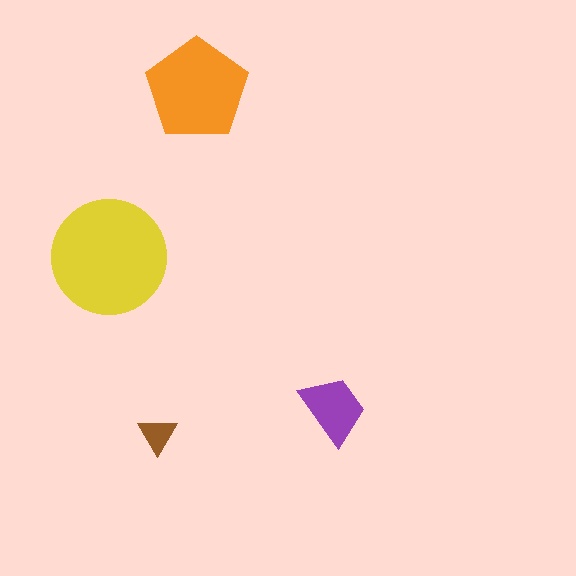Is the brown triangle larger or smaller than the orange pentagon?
Smaller.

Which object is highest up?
The orange pentagon is topmost.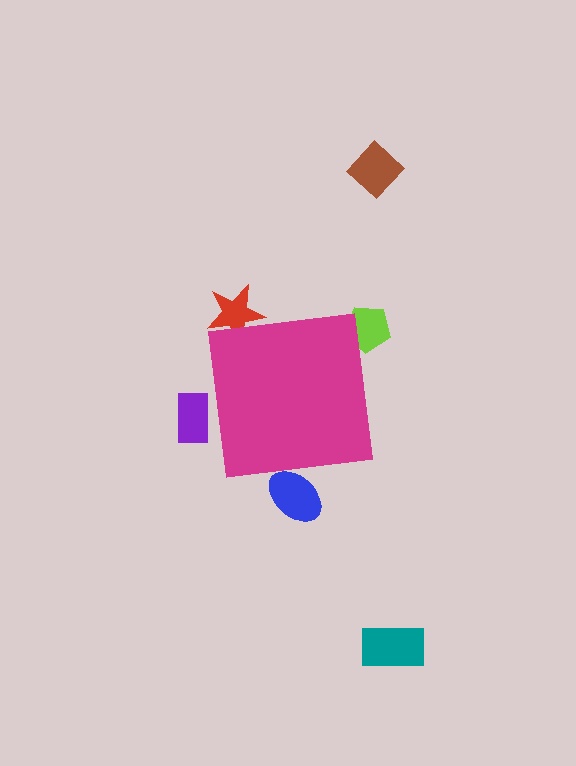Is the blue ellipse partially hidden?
Yes, the blue ellipse is partially hidden behind the magenta square.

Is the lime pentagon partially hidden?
Yes, the lime pentagon is partially hidden behind the magenta square.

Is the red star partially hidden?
Yes, the red star is partially hidden behind the magenta square.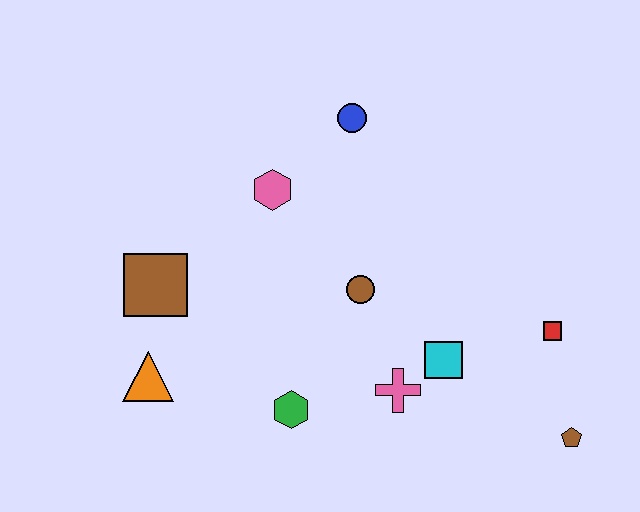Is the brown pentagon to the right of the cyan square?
Yes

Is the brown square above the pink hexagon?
No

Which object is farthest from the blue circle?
The brown pentagon is farthest from the blue circle.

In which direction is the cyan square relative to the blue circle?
The cyan square is below the blue circle.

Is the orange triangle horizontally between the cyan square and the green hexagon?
No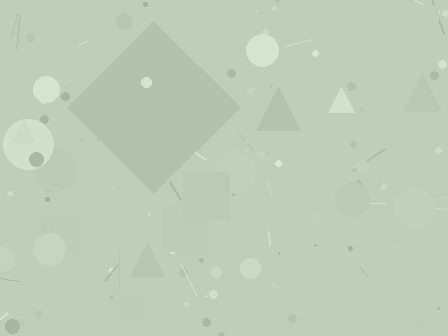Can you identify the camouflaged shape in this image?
The camouflaged shape is a diamond.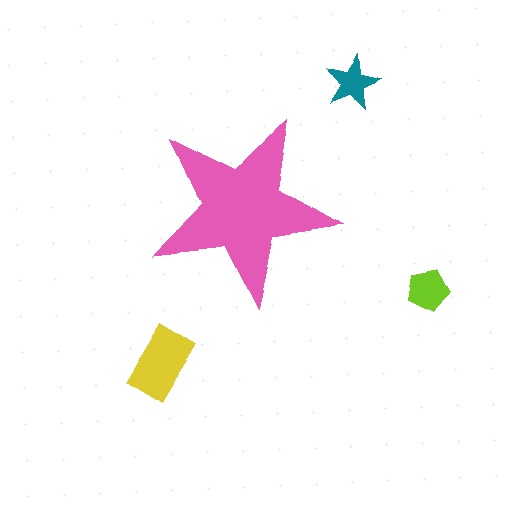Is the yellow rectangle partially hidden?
No, the yellow rectangle is fully visible.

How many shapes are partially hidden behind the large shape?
0 shapes are partially hidden.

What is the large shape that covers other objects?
A pink star.